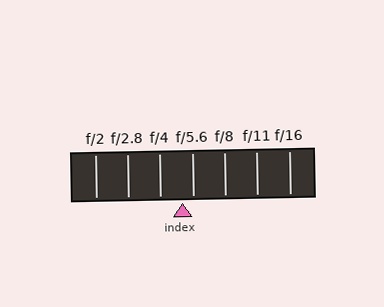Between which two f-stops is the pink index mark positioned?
The index mark is between f/4 and f/5.6.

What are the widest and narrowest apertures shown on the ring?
The widest aperture shown is f/2 and the narrowest is f/16.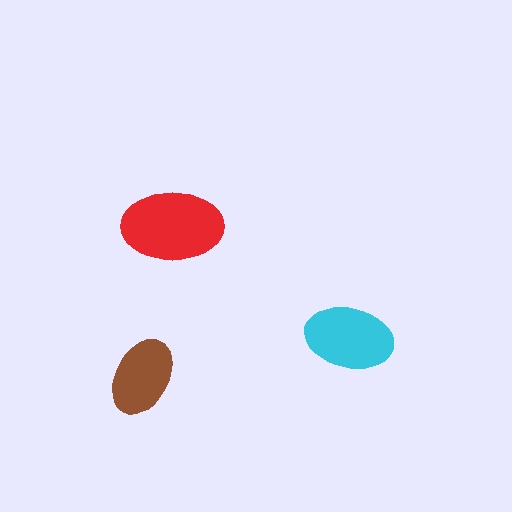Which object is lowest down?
The brown ellipse is bottommost.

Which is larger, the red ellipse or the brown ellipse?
The red one.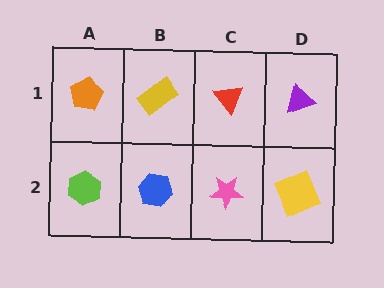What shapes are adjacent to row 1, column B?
A blue hexagon (row 2, column B), an orange pentagon (row 1, column A), a red triangle (row 1, column C).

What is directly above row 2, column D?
A purple triangle.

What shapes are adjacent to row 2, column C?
A red triangle (row 1, column C), a blue hexagon (row 2, column B), a yellow square (row 2, column D).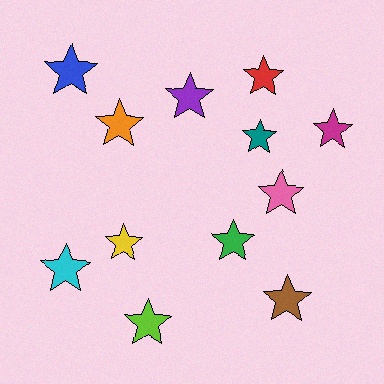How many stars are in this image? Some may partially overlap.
There are 12 stars.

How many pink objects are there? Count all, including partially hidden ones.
There is 1 pink object.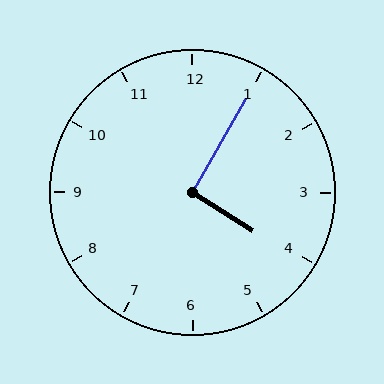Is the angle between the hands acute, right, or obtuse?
It is right.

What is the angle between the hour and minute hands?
Approximately 92 degrees.